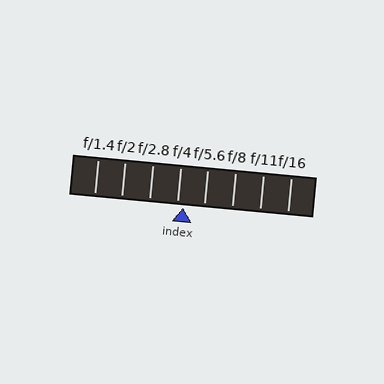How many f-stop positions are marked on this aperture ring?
There are 8 f-stop positions marked.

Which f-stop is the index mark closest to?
The index mark is closest to f/4.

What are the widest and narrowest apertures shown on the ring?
The widest aperture shown is f/1.4 and the narrowest is f/16.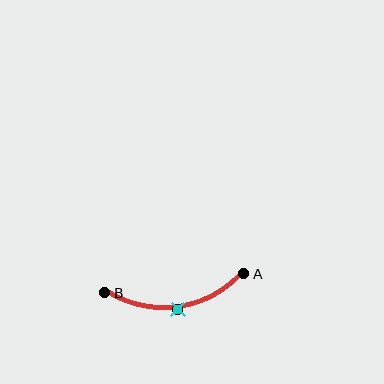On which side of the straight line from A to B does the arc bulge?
The arc bulges below the straight line connecting A and B.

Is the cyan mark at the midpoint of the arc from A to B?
Yes. The cyan mark lies on the arc at equal arc-length from both A and B — it is the arc midpoint.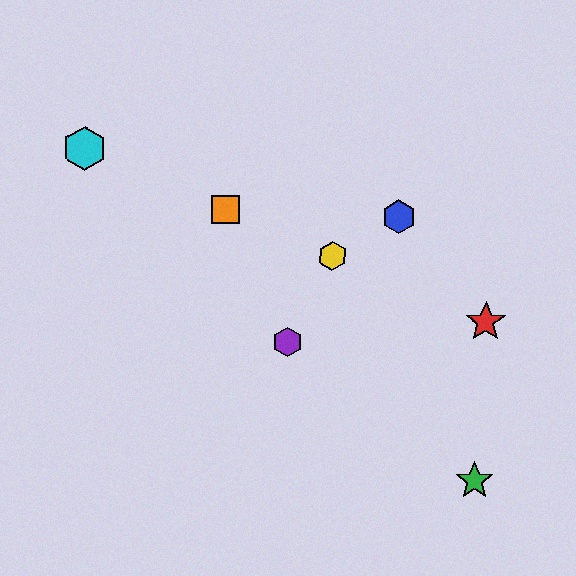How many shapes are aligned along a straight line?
4 shapes (the red star, the yellow hexagon, the orange square, the cyan hexagon) are aligned along a straight line.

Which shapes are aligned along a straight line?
The red star, the yellow hexagon, the orange square, the cyan hexagon are aligned along a straight line.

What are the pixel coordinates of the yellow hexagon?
The yellow hexagon is at (332, 256).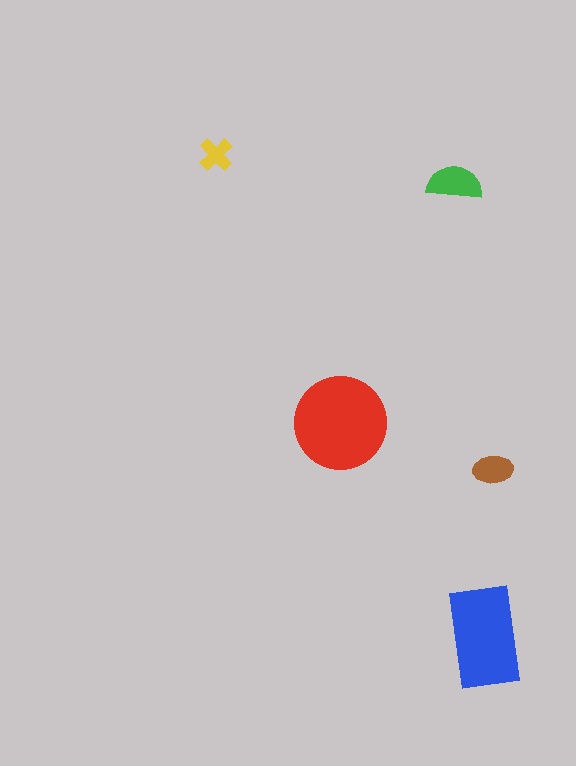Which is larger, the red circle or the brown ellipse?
The red circle.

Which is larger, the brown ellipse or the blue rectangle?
The blue rectangle.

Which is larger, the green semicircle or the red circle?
The red circle.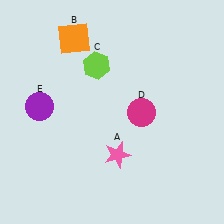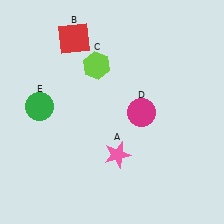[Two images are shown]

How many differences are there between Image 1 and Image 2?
There are 2 differences between the two images.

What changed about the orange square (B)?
In Image 1, B is orange. In Image 2, it changed to red.